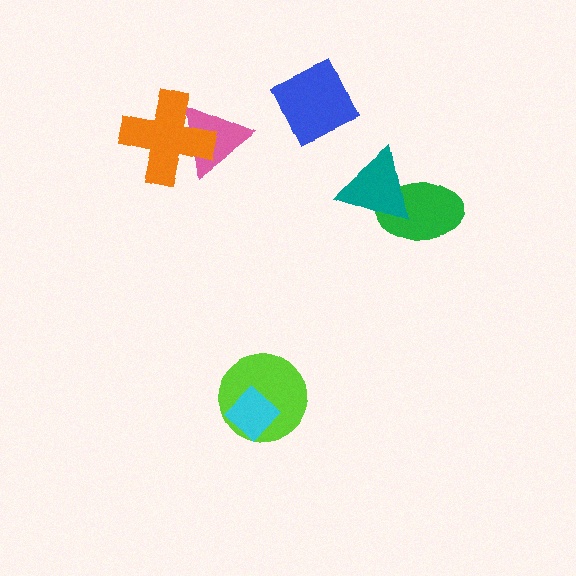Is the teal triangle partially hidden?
No, no other shape covers it.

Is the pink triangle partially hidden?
Yes, it is partially covered by another shape.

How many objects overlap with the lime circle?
1 object overlaps with the lime circle.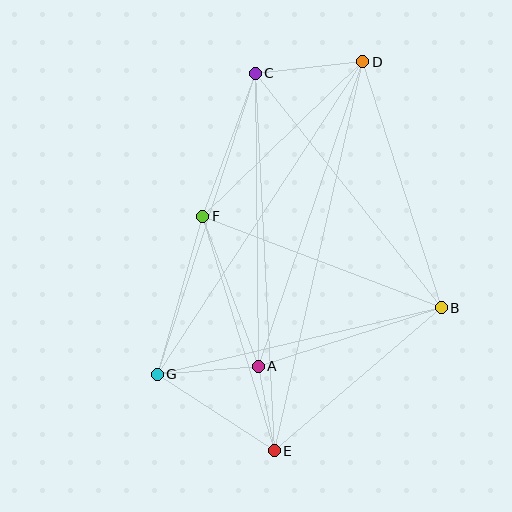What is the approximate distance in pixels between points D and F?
The distance between D and F is approximately 222 pixels.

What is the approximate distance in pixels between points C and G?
The distance between C and G is approximately 316 pixels.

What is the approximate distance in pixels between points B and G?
The distance between B and G is approximately 292 pixels.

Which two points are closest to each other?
Points A and E are closest to each other.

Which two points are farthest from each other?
Points D and E are farthest from each other.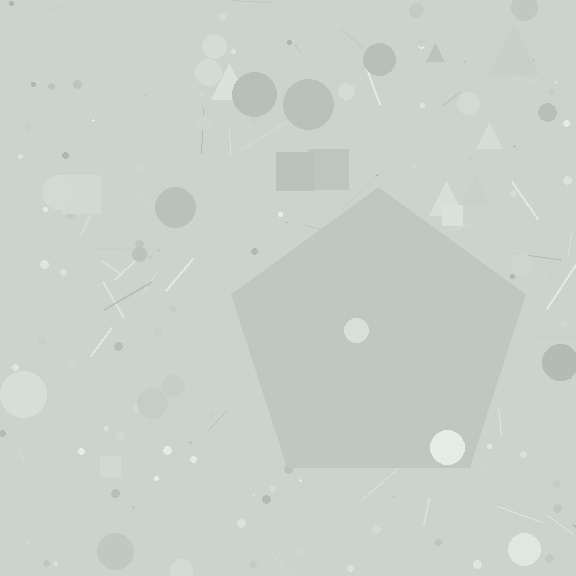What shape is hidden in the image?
A pentagon is hidden in the image.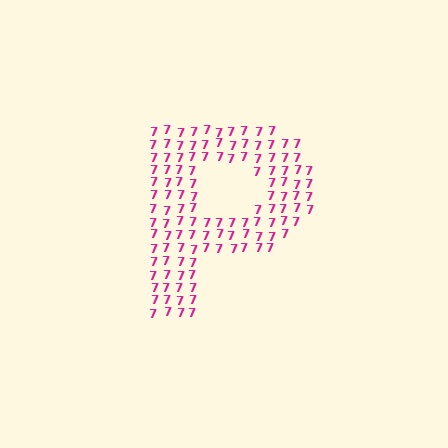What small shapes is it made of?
It is made of small digit 7's.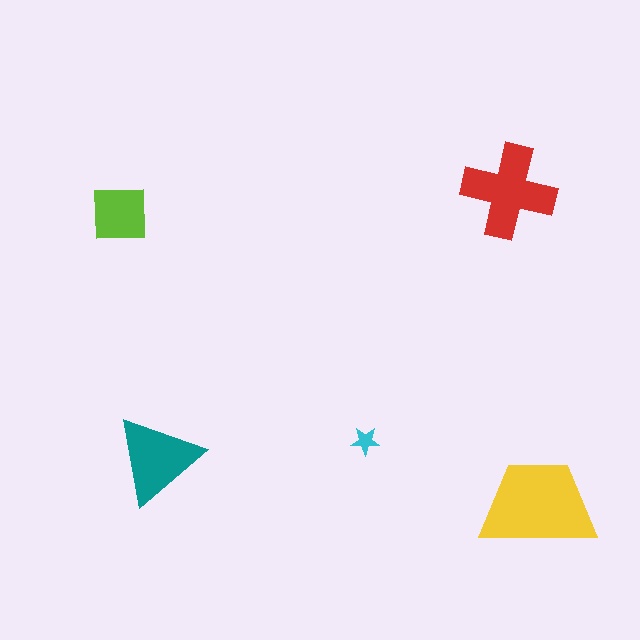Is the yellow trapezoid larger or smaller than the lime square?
Larger.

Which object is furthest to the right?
The yellow trapezoid is rightmost.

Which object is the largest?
The yellow trapezoid.